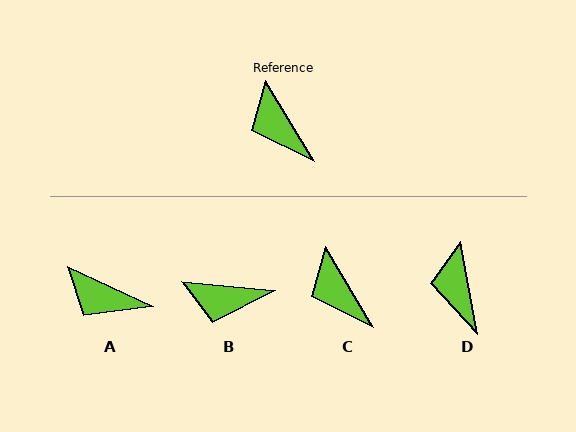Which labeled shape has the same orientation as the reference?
C.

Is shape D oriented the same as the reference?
No, it is off by about 20 degrees.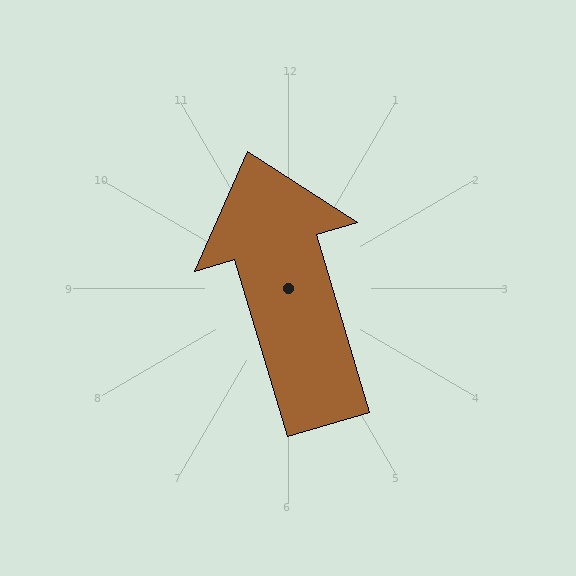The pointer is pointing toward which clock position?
Roughly 11 o'clock.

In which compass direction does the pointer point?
North.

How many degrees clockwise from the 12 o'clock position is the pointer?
Approximately 344 degrees.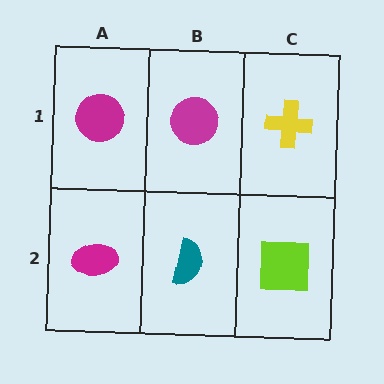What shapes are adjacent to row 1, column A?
A magenta ellipse (row 2, column A), a magenta circle (row 1, column B).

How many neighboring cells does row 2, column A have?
2.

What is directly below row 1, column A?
A magenta ellipse.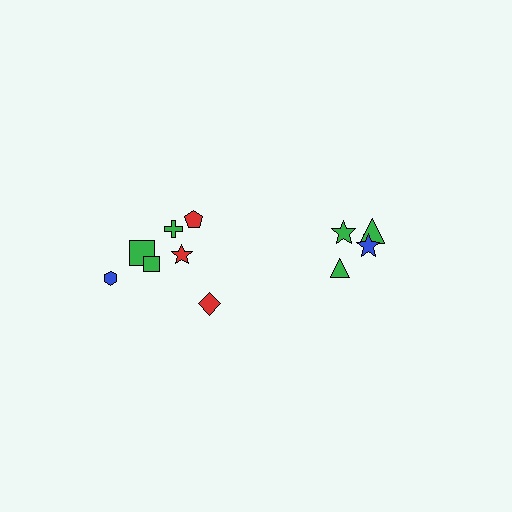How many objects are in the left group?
There are 7 objects.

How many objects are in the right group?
There are 5 objects.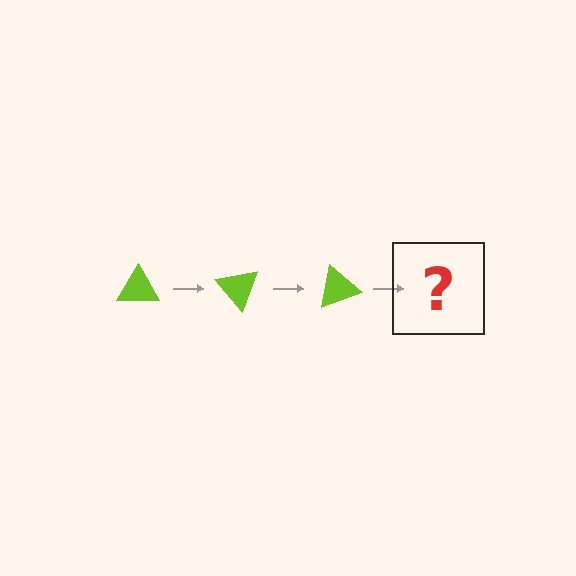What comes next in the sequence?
The next element should be a lime triangle rotated 150 degrees.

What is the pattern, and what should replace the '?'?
The pattern is that the triangle rotates 50 degrees each step. The '?' should be a lime triangle rotated 150 degrees.